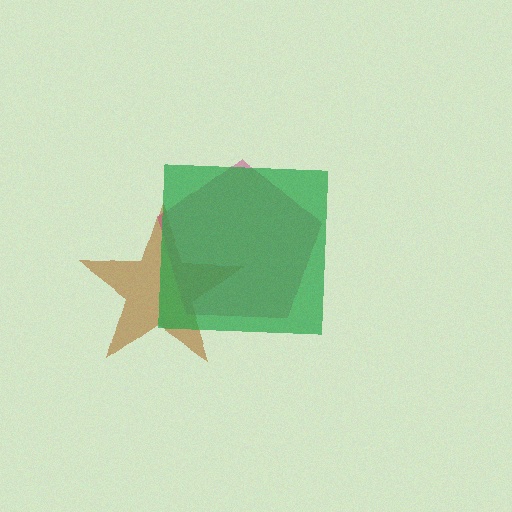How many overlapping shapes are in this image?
There are 3 overlapping shapes in the image.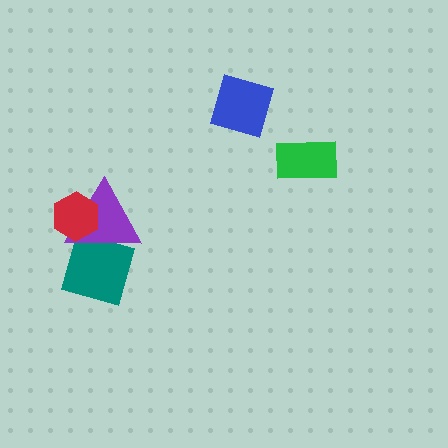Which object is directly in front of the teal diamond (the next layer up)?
The purple triangle is directly in front of the teal diamond.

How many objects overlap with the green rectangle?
0 objects overlap with the green rectangle.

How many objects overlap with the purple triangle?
2 objects overlap with the purple triangle.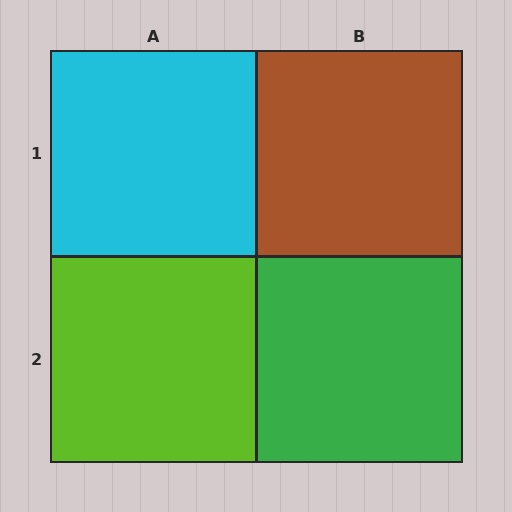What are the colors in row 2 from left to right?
Lime, green.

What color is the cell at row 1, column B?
Brown.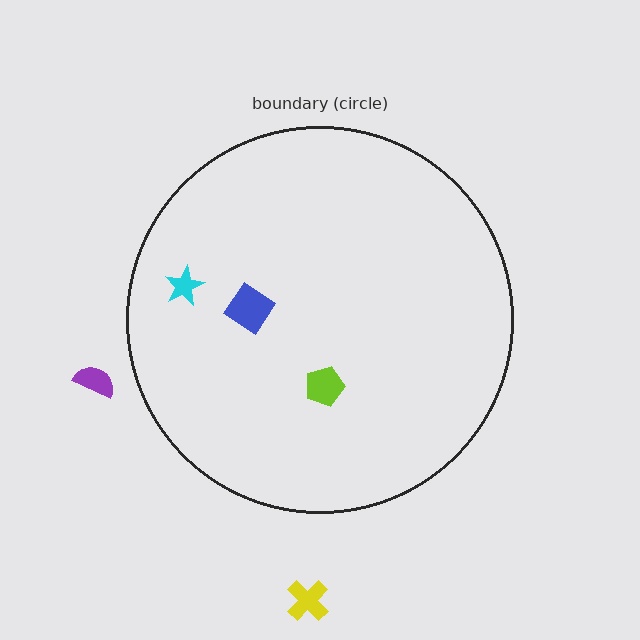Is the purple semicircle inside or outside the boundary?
Outside.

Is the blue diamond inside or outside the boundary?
Inside.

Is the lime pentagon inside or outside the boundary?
Inside.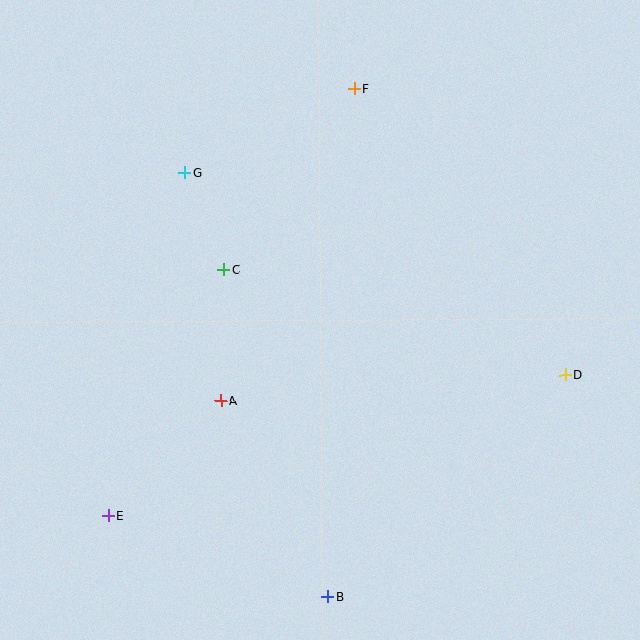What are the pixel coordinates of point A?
Point A is at (221, 400).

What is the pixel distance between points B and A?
The distance between B and A is 224 pixels.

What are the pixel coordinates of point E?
Point E is at (108, 516).